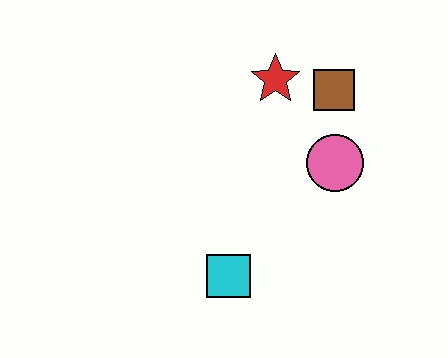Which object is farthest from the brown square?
The cyan square is farthest from the brown square.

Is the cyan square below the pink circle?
Yes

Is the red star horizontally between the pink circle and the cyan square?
Yes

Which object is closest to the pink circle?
The brown square is closest to the pink circle.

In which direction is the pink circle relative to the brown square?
The pink circle is below the brown square.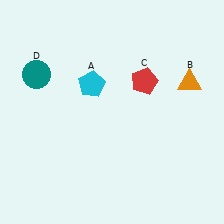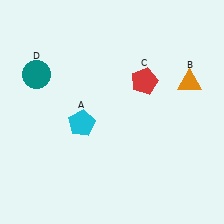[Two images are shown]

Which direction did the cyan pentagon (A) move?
The cyan pentagon (A) moved down.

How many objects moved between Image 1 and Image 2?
1 object moved between the two images.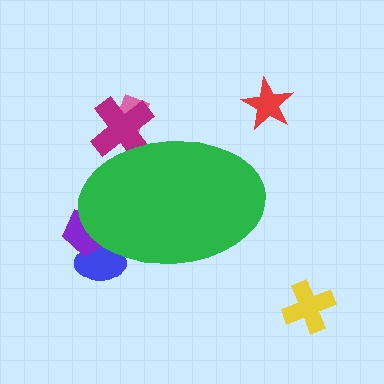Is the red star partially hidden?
No, the red star is fully visible.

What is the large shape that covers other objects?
A green ellipse.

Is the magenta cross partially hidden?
Yes, the magenta cross is partially hidden behind the green ellipse.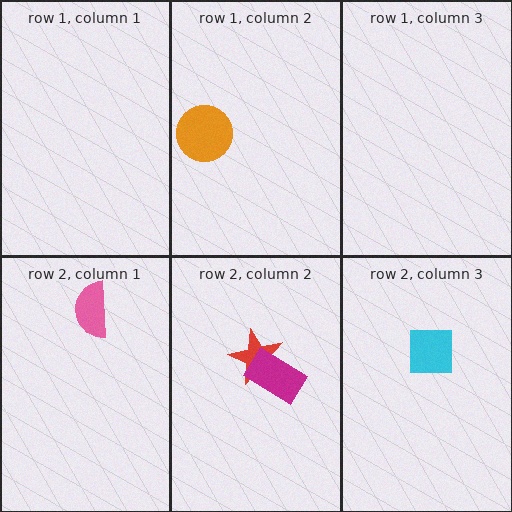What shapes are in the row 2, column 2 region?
The red star, the magenta rectangle.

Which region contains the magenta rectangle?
The row 2, column 2 region.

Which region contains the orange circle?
The row 1, column 2 region.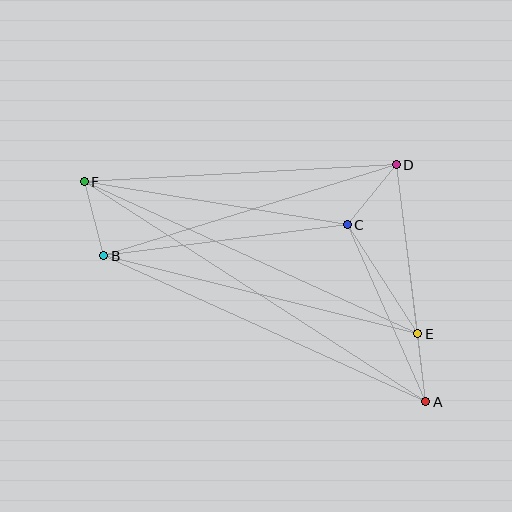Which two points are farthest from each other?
Points A and F are farthest from each other.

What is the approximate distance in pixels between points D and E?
The distance between D and E is approximately 170 pixels.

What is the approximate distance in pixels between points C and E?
The distance between C and E is approximately 130 pixels.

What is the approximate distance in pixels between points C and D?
The distance between C and D is approximately 77 pixels.